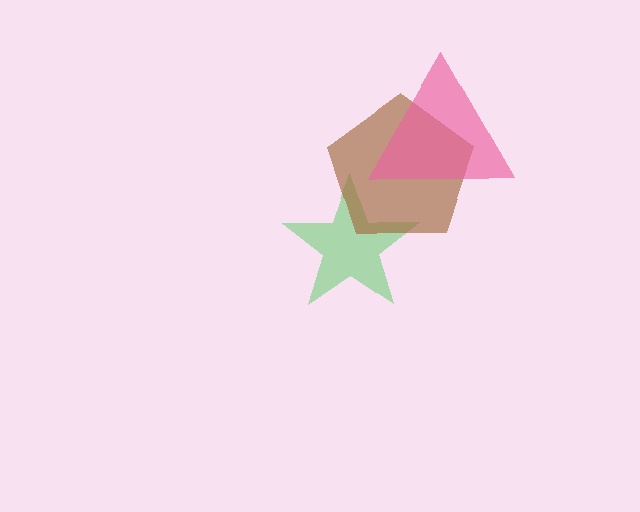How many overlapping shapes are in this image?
There are 3 overlapping shapes in the image.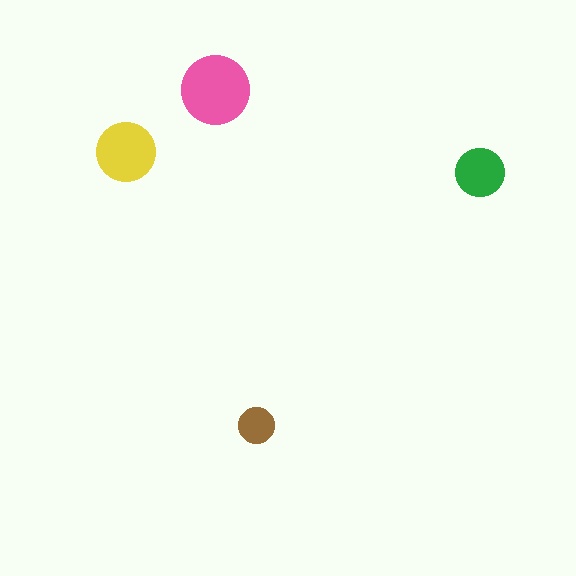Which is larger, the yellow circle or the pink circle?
The pink one.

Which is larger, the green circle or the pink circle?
The pink one.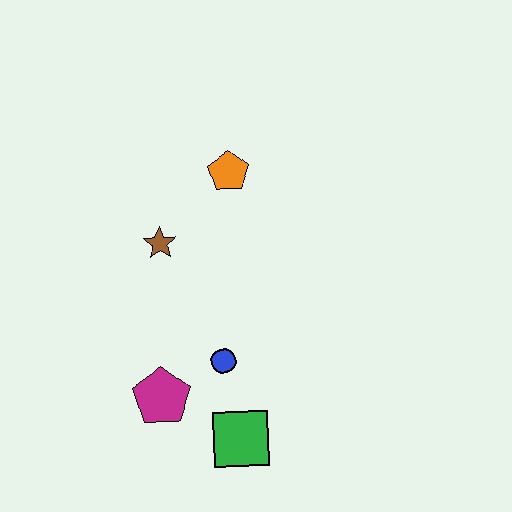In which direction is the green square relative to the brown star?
The green square is below the brown star.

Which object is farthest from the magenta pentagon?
The orange pentagon is farthest from the magenta pentagon.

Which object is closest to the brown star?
The orange pentagon is closest to the brown star.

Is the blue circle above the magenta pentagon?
Yes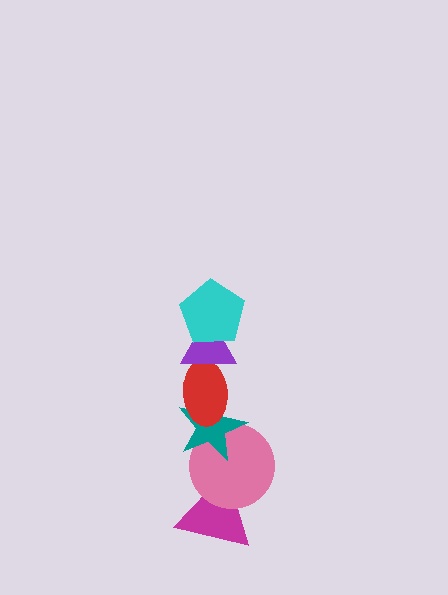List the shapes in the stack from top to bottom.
From top to bottom: the cyan pentagon, the purple triangle, the red ellipse, the teal star, the pink circle, the magenta triangle.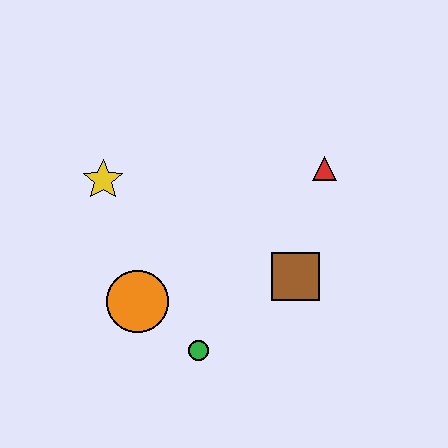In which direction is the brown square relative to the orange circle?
The brown square is to the right of the orange circle.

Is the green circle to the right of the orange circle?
Yes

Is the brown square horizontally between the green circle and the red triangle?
Yes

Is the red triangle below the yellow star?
No